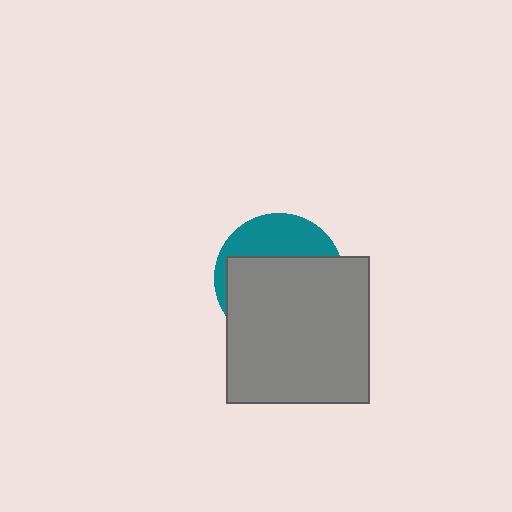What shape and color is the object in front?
The object in front is a gray rectangle.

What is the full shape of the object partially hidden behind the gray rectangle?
The partially hidden object is a teal circle.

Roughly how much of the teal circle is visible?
A small part of it is visible (roughly 32%).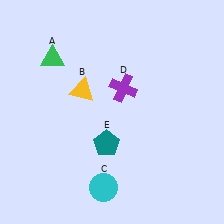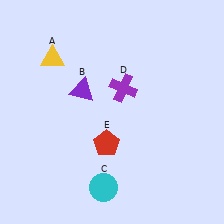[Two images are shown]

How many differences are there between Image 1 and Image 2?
There are 3 differences between the two images.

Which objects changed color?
A changed from green to yellow. B changed from yellow to purple. E changed from teal to red.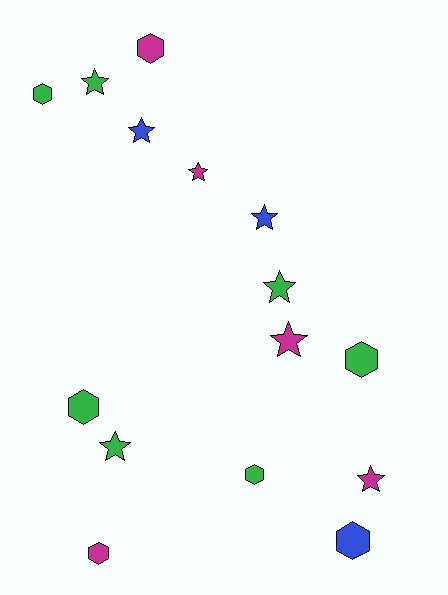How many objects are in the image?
There are 15 objects.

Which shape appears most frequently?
Star, with 8 objects.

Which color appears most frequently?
Green, with 7 objects.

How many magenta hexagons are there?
There are 2 magenta hexagons.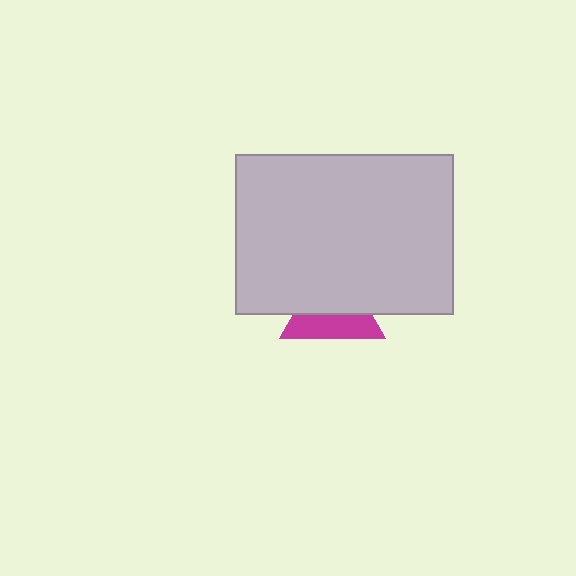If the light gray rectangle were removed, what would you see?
You would see the complete magenta triangle.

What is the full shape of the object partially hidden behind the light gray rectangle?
The partially hidden object is a magenta triangle.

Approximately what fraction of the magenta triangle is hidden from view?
Roughly 55% of the magenta triangle is hidden behind the light gray rectangle.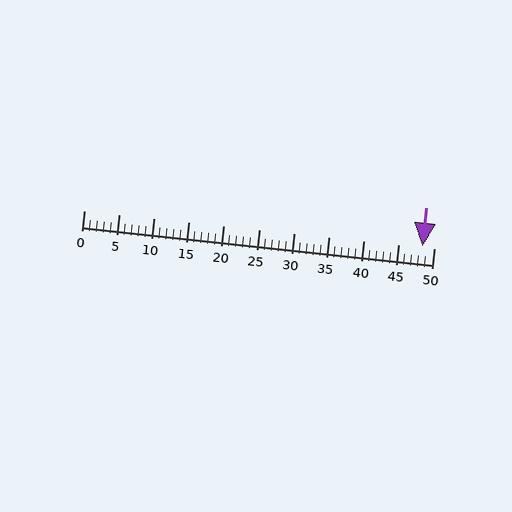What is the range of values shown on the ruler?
The ruler shows values from 0 to 50.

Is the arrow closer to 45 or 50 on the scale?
The arrow is closer to 50.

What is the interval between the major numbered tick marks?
The major tick marks are spaced 5 units apart.